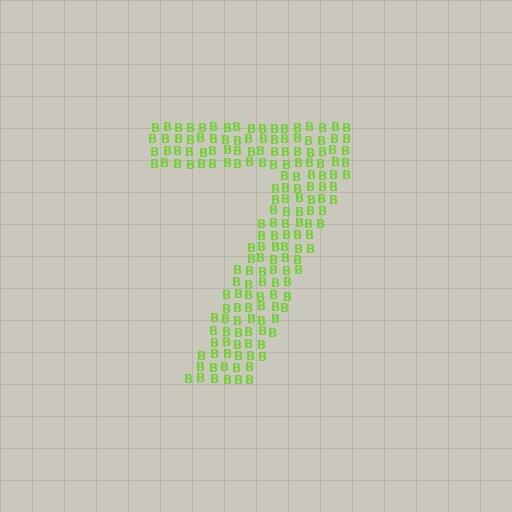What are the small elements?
The small elements are letter B's.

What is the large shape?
The large shape is the digit 7.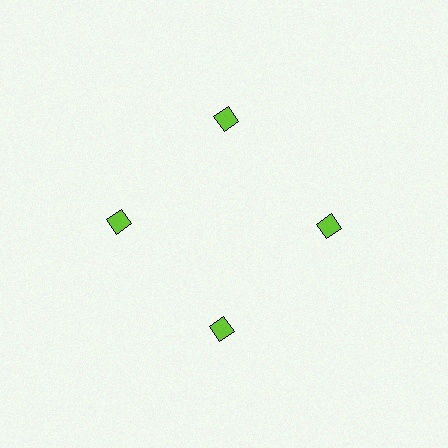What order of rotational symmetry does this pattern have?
This pattern has 4-fold rotational symmetry.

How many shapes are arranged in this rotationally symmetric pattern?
There are 4 shapes, arranged in 4 groups of 1.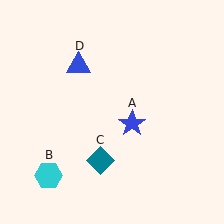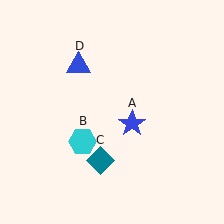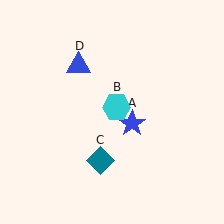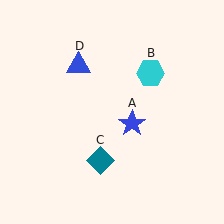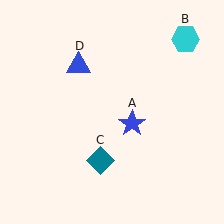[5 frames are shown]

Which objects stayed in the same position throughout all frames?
Blue star (object A) and teal diamond (object C) and blue triangle (object D) remained stationary.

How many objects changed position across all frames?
1 object changed position: cyan hexagon (object B).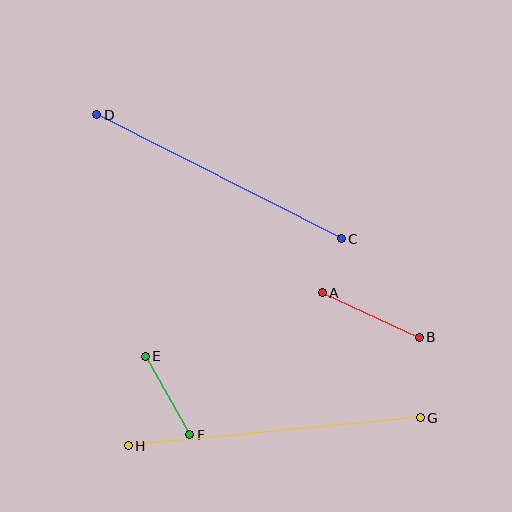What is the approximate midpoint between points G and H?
The midpoint is at approximately (274, 432) pixels.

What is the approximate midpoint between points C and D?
The midpoint is at approximately (219, 177) pixels.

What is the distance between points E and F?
The distance is approximately 90 pixels.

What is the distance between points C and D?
The distance is approximately 274 pixels.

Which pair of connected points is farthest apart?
Points G and H are farthest apart.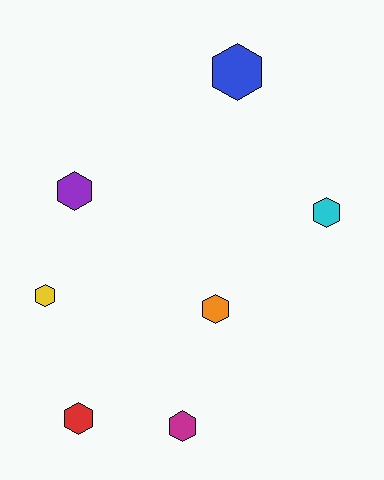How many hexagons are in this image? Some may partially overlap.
There are 7 hexagons.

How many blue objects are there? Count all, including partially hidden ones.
There is 1 blue object.